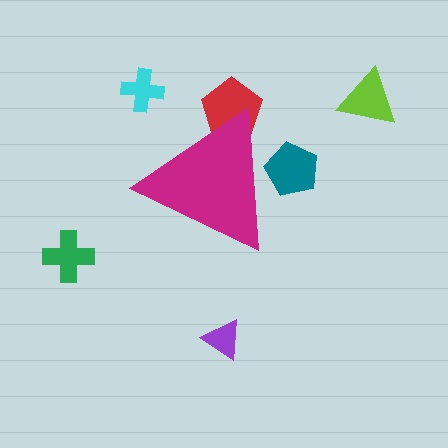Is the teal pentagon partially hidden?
Yes, the teal pentagon is partially hidden behind the magenta triangle.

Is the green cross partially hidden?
No, the green cross is fully visible.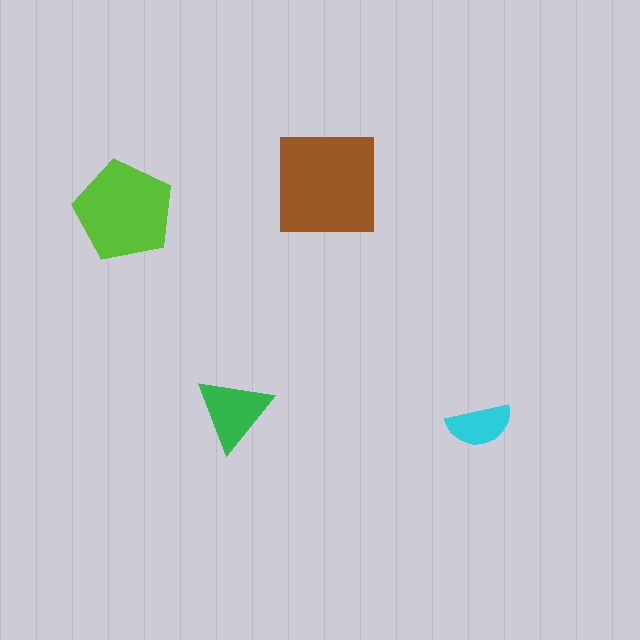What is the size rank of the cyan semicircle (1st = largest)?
4th.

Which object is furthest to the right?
The cyan semicircle is rightmost.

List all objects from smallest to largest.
The cyan semicircle, the green triangle, the lime pentagon, the brown square.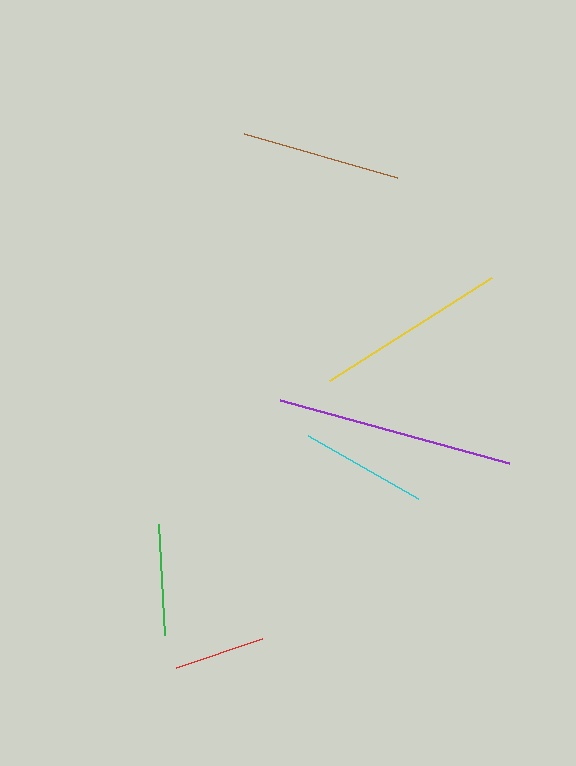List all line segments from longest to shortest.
From longest to shortest: purple, yellow, brown, cyan, green, red.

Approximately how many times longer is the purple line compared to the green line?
The purple line is approximately 2.1 times the length of the green line.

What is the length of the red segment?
The red segment is approximately 90 pixels long.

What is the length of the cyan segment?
The cyan segment is approximately 127 pixels long.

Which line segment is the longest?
The purple line is the longest at approximately 238 pixels.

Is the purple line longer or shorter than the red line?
The purple line is longer than the red line.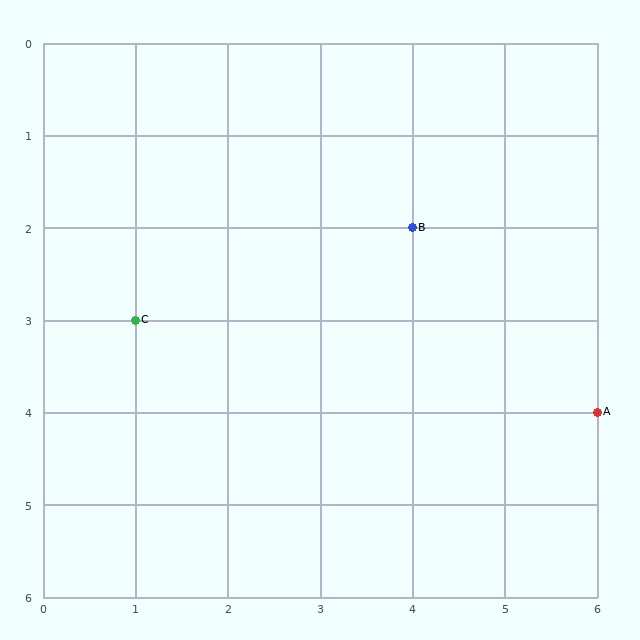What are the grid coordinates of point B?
Point B is at grid coordinates (4, 2).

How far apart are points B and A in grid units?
Points B and A are 2 columns and 2 rows apart (about 2.8 grid units diagonally).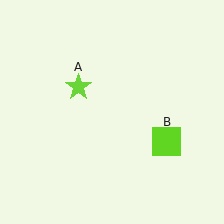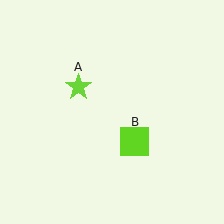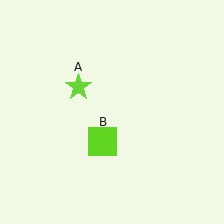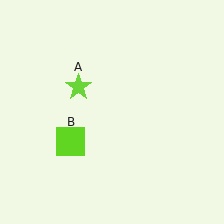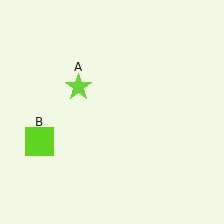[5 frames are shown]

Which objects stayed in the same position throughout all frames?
Lime star (object A) remained stationary.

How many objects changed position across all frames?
1 object changed position: lime square (object B).